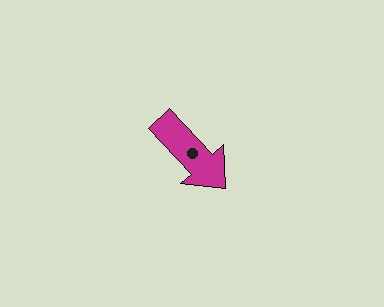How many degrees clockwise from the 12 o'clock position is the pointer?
Approximately 137 degrees.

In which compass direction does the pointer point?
Southeast.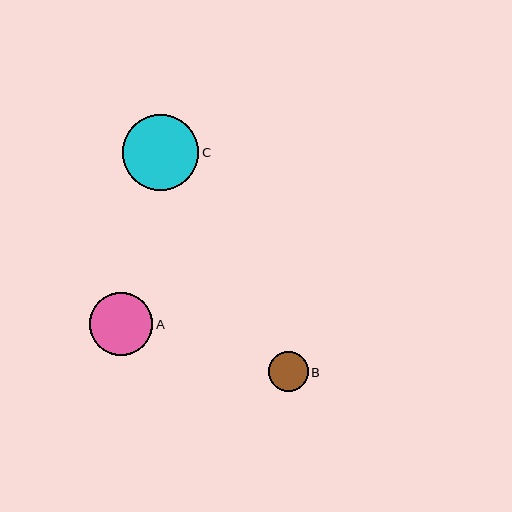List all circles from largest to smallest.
From largest to smallest: C, A, B.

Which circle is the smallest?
Circle B is the smallest with a size of approximately 40 pixels.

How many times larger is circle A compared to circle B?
Circle A is approximately 1.6 times the size of circle B.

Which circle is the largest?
Circle C is the largest with a size of approximately 76 pixels.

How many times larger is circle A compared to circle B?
Circle A is approximately 1.6 times the size of circle B.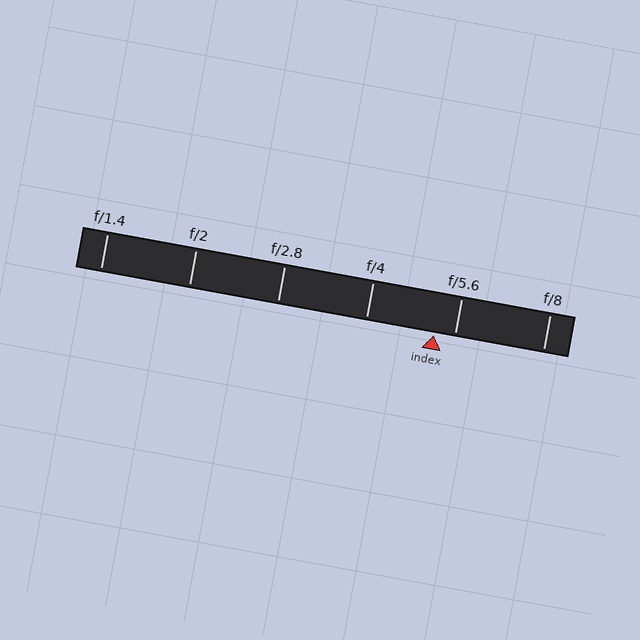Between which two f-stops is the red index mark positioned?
The index mark is between f/4 and f/5.6.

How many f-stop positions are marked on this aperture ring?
There are 6 f-stop positions marked.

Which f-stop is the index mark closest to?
The index mark is closest to f/5.6.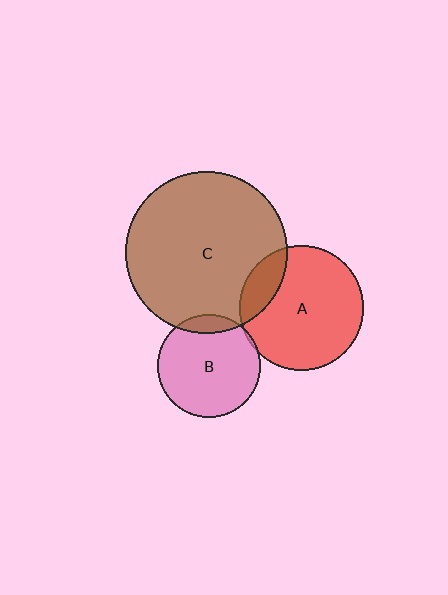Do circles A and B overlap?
Yes.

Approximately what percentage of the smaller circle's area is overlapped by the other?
Approximately 5%.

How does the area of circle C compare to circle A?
Approximately 1.7 times.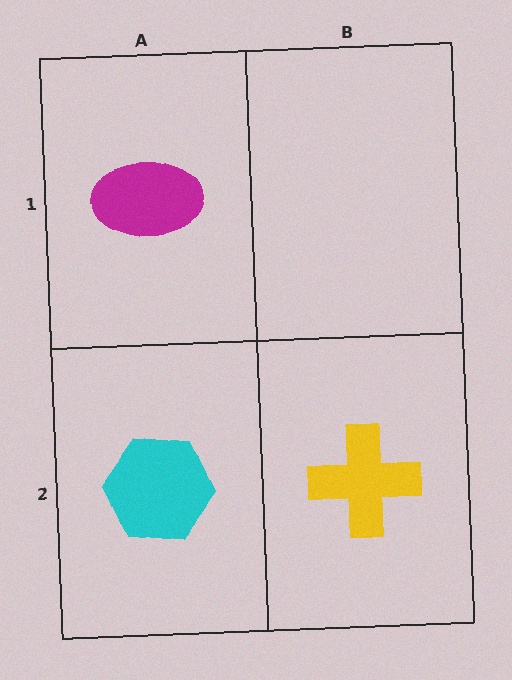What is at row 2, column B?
A yellow cross.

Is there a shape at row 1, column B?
No, that cell is empty.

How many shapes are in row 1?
1 shape.